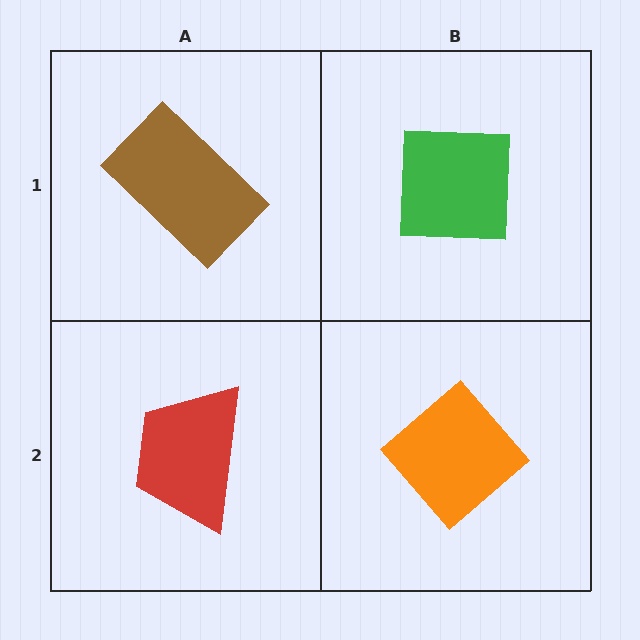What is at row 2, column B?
An orange diamond.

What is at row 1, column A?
A brown rectangle.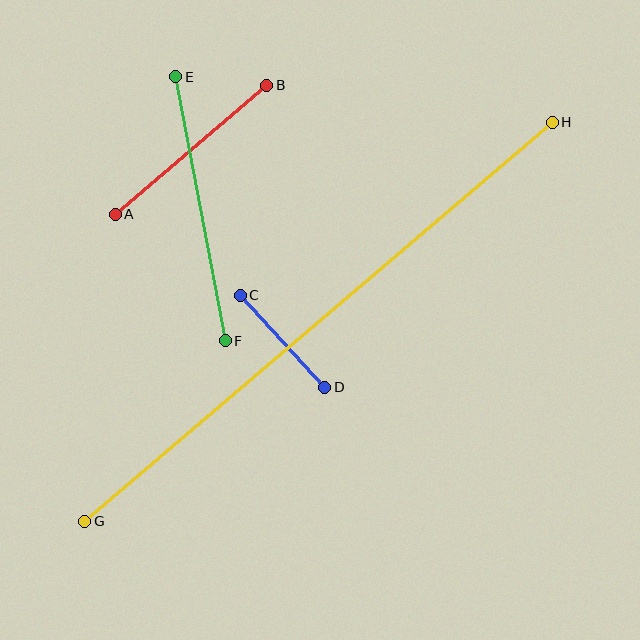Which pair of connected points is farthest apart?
Points G and H are farthest apart.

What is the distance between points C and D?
The distance is approximately 125 pixels.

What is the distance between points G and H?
The distance is approximately 615 pixels.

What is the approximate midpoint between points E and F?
The midpoint is at approximately (200, 209) pixels.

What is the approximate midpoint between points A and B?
The midpoint is at approximately (191, 150) pixels.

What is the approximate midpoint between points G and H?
The midpoint is at approximately (318, 322) pixels.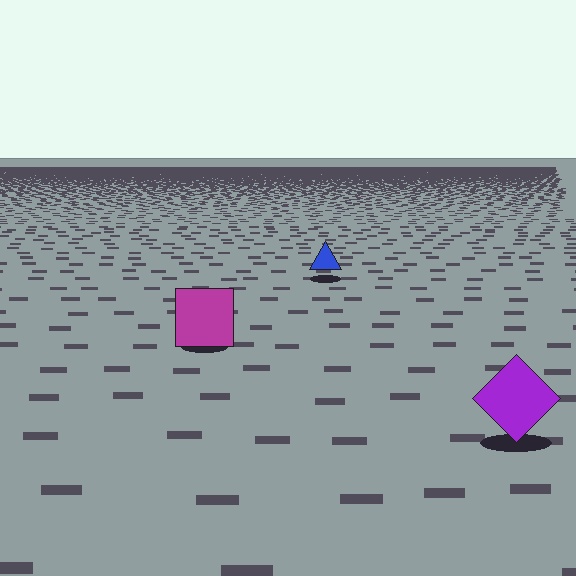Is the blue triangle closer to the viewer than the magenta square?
No. The magenta square is closer — you can tell from the texture gradient: the ground texture is coarser near it.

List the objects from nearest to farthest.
From nearest to farthest: the purple diamond, the magenta square, the blue triangle.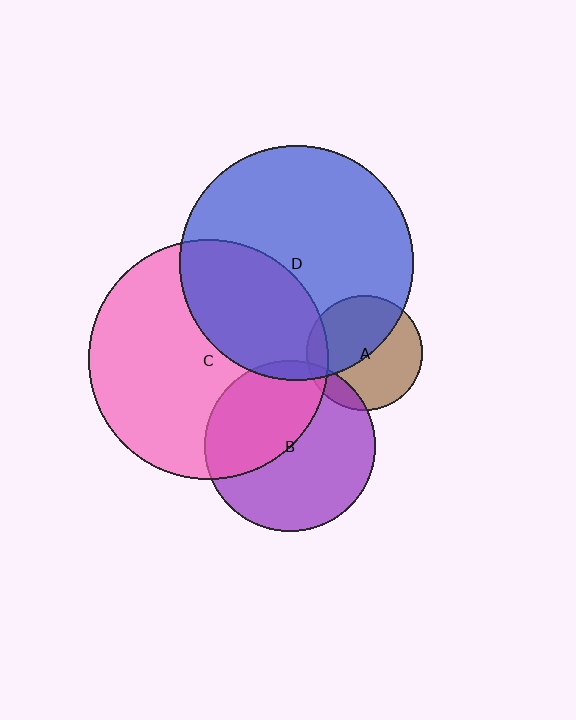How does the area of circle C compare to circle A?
Approximately 4.3 times.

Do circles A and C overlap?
Yes.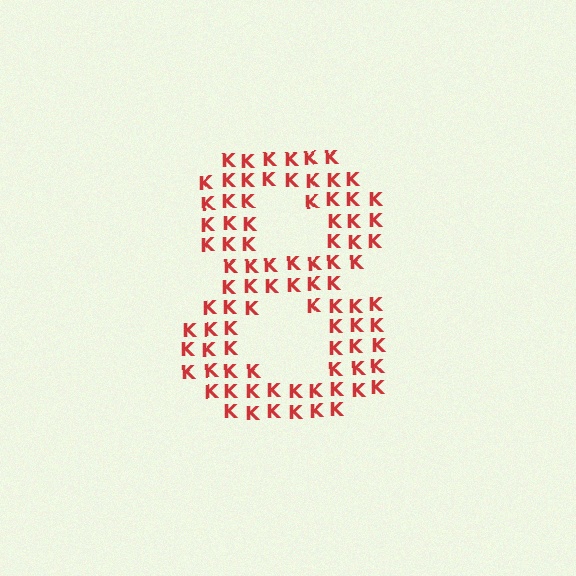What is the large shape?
The large shape is the digit 8.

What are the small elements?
The small elements are letter K's.